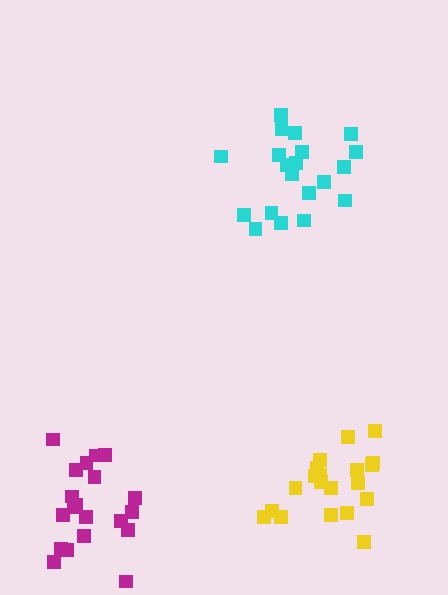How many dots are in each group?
Group 1: 20 dots, Group 2: 20 dots, Group 3: 21 dots (61 total).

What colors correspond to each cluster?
The clusters are colored: yellow, cyan, magenta.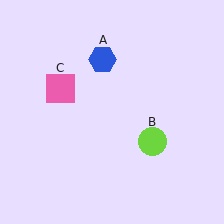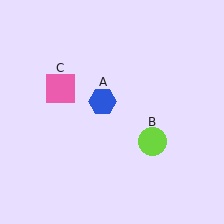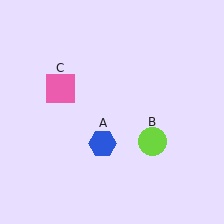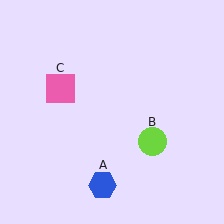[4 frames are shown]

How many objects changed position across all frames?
1 object changed position: blue hexagon (object A).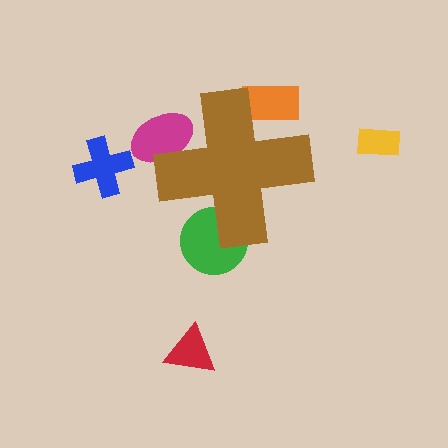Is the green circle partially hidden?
Yes, the green circle is partially hidden behind the brown cross.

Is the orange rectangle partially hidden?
Yes, the orange rectangle is partially hidden behind the brown cross.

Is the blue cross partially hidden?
No, the blue cross is fully visible.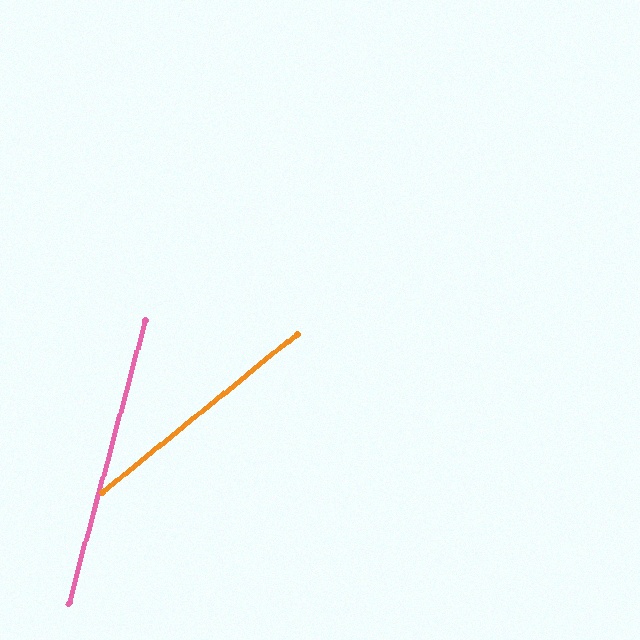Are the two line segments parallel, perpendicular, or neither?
Neither parallel nor perpendicular — they differ by about 36°.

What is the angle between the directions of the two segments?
Approximately 36 degrees.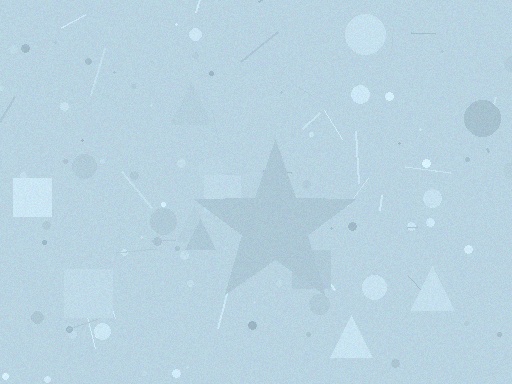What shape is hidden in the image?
A star is hidden in the image.